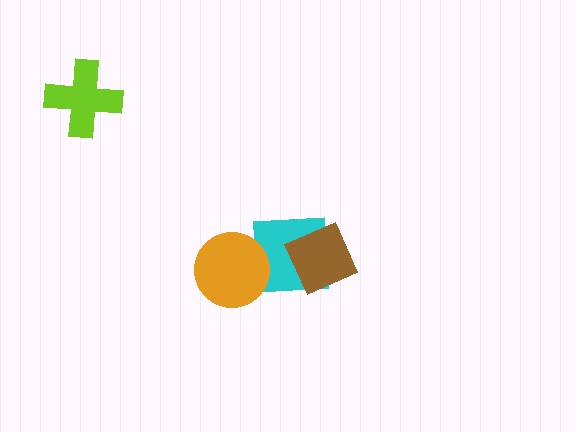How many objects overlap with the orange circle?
1 object overlaps with the orange circle.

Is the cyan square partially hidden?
Yes, it is partially covered by another shape.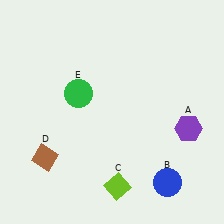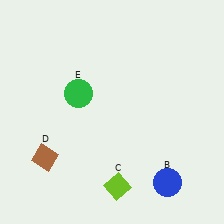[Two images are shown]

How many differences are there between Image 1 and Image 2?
There is 1 difference between the two images.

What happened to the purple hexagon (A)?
The purple hexagon (A) was removed in Image 2. It was in the bottom-right area of Image 1.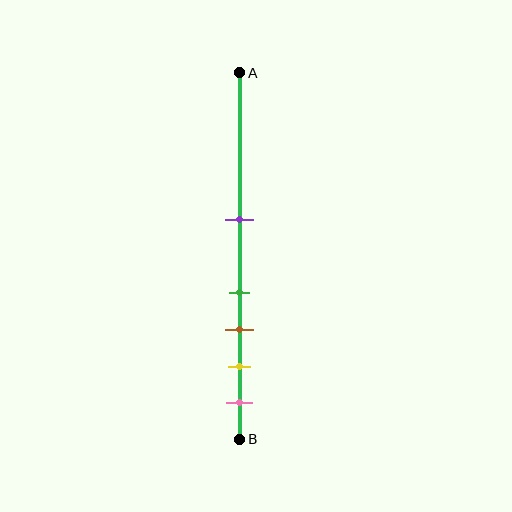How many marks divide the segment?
There are 5 marks dividing the segment.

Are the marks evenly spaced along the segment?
No, the marks are not evenly spaced.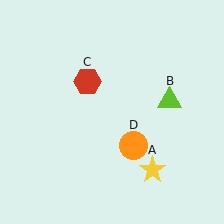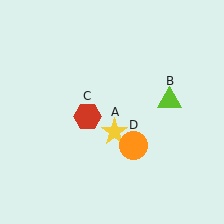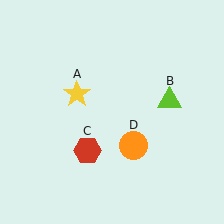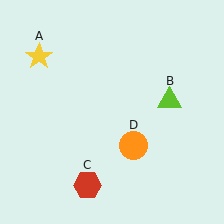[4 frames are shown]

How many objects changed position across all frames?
2 objects changed position: yellow star (object A), red hexagon (object C).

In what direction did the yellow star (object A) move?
The yellow star (object A) moved up and to the left.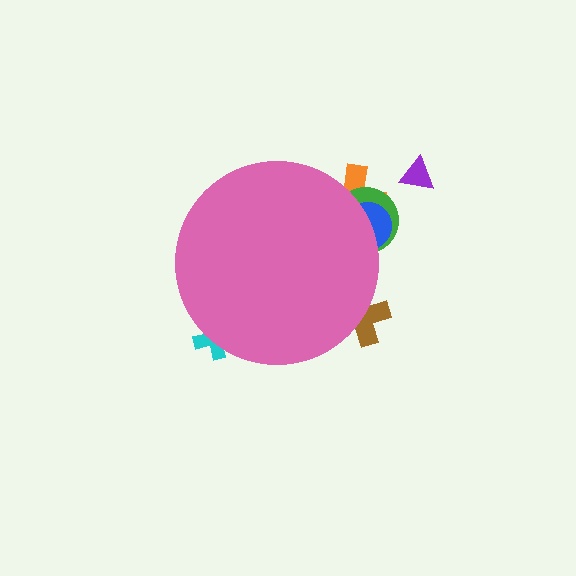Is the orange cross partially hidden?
Yes, the orange cross is partially hidden behind the pink circle.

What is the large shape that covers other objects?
A pink circle.